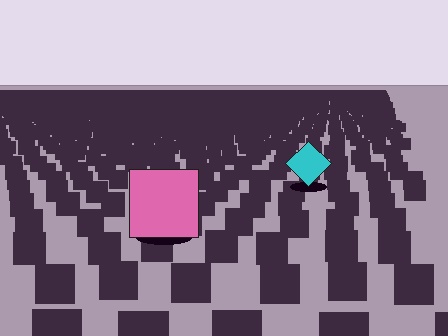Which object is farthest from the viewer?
The cyan diamond is farthest from the viewer. It appears smaller and the ground texture around it is denser.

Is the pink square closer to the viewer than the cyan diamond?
Yes. The pink square is closer — you can tell from the texture gradient: the ground texture is coarser near it.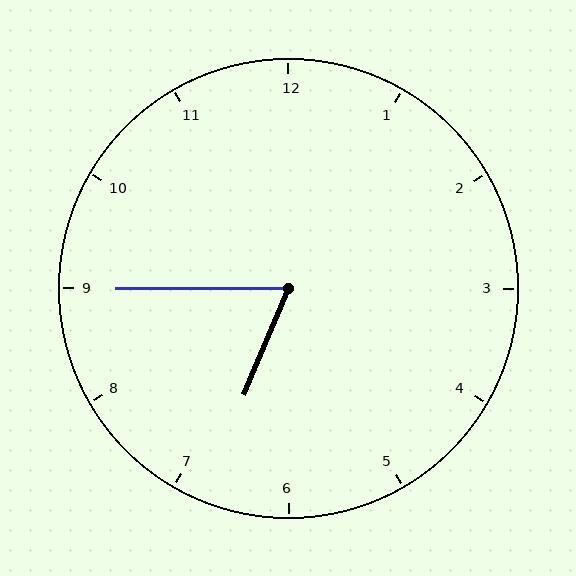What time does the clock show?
6:45.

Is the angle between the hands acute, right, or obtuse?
It is acute.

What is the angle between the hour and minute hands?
Approximately 68 degrees.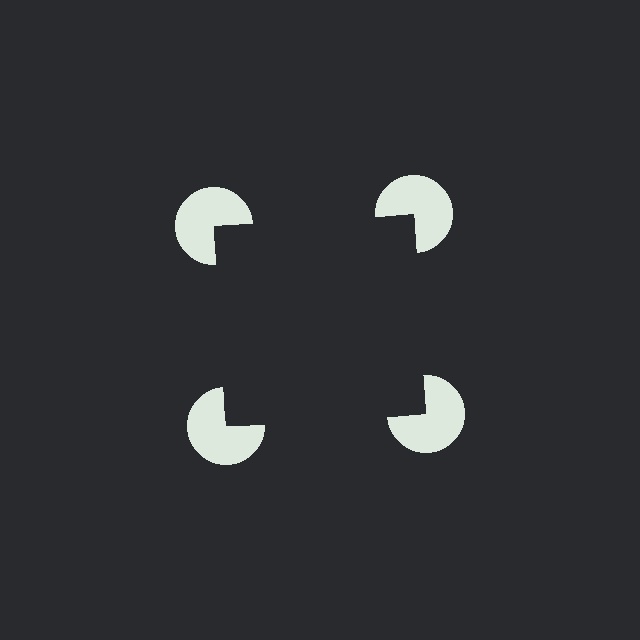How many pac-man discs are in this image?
There are 4 — one at each vertex of the illusory square.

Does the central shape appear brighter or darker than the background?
It typically appears slightly darker than the background, even though no actual brightness change is drawn.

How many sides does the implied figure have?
4 sides.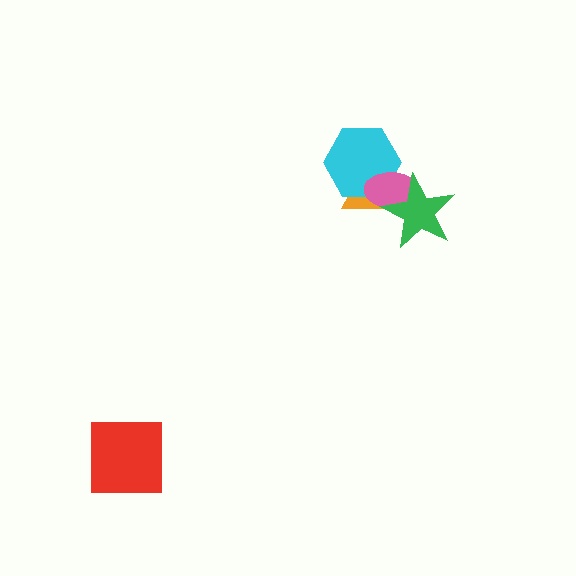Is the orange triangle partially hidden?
Yes, it is partially covered by another shape.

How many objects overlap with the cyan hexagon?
2 objects overlap with the cyan hexagon.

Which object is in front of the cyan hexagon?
The pink ellipse is in front of the cyan hexagon.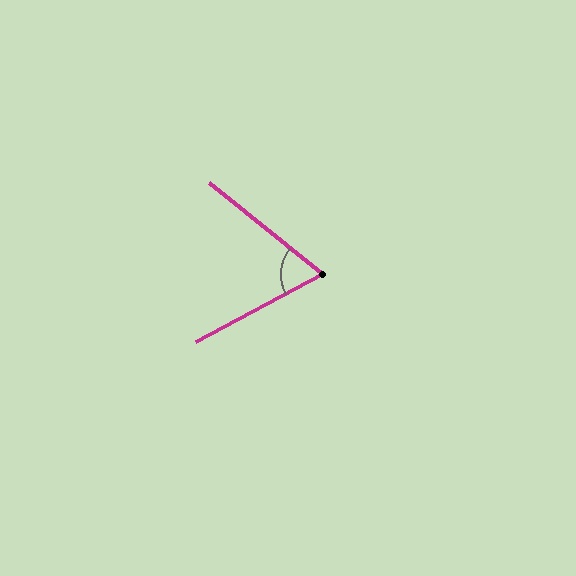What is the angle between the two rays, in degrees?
Approximately 67 degrees.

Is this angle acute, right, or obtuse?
It is acute.